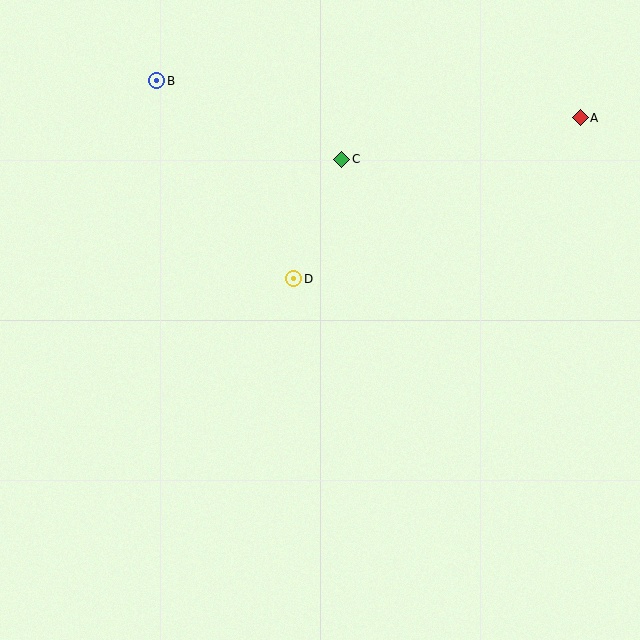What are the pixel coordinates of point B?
Point B is at (157, 81).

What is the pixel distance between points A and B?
The distance between A and B is 425 pixels.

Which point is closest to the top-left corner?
Point B is closest to the top-left corner.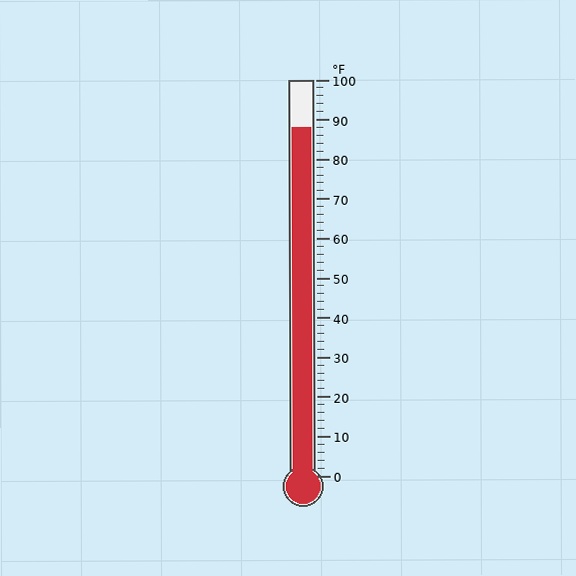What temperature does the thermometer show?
The thermometer shows approximately 88°F.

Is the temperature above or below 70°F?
The temperature is above 70°F.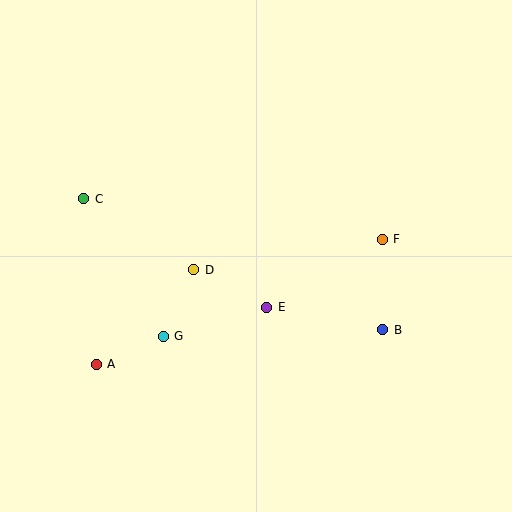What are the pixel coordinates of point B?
Point B is at (383, 330).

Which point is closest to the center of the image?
Point E at (267, 307) is closest to the center.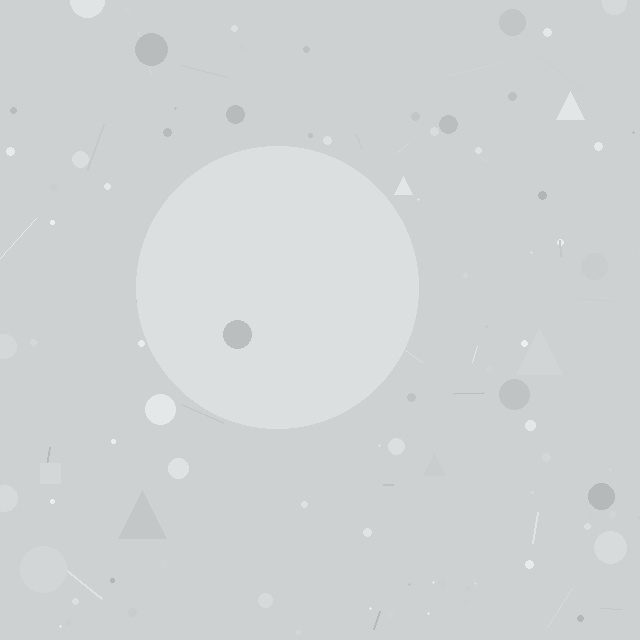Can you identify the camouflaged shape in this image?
The camouflaged shape is a circle.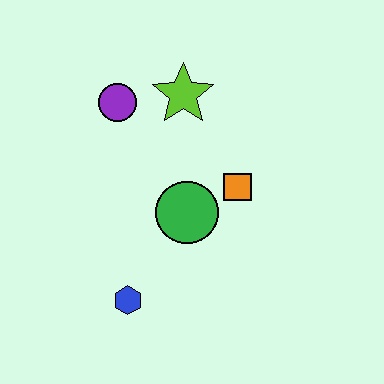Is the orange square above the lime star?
No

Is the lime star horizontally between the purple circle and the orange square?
Yes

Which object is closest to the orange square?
The green circle is closest to the orange square.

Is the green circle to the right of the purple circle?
Yes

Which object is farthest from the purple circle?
The blue hexagon is farthest from the purple circle.